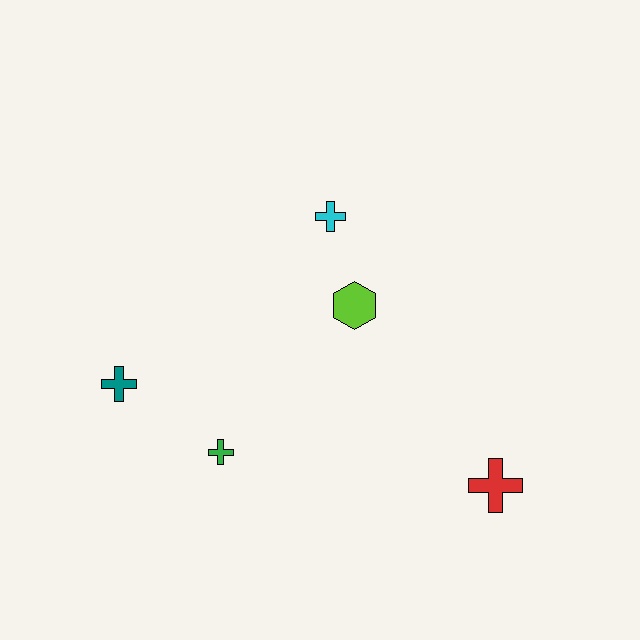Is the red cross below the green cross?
Yes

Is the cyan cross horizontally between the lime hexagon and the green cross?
Yes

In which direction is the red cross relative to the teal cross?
The red cross is to the right of the teal cross.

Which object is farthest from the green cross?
The red cross is farthest from the green cross.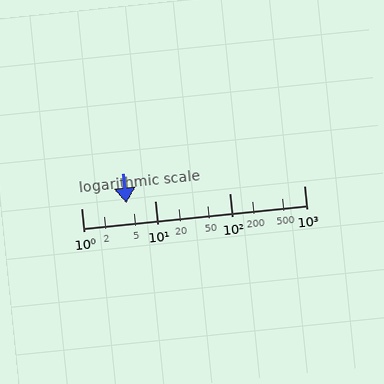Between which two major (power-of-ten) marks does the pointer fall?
The pointer is between 1 and 10.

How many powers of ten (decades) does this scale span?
The scale spans 3 decades, from 1 to 1000.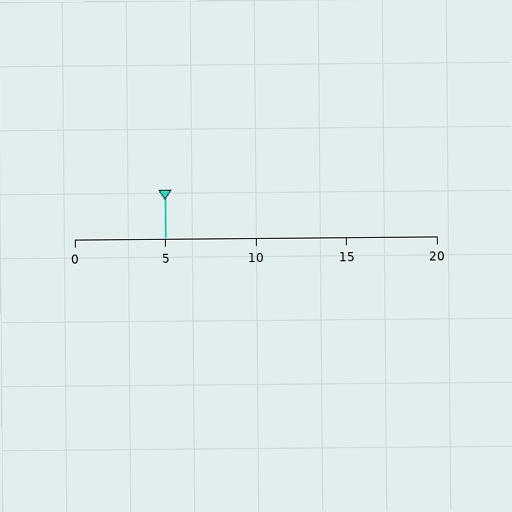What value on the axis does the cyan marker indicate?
The marker indicates approximately 5.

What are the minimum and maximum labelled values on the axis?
The axis runs from 0 to 20.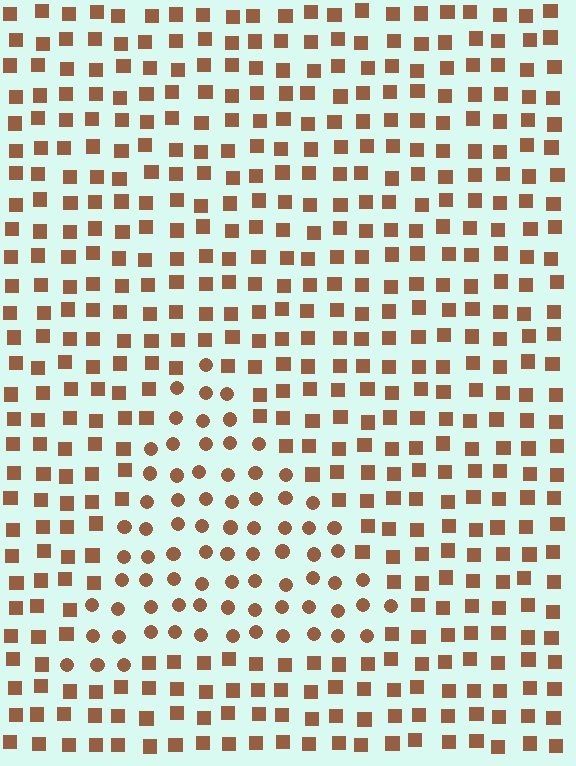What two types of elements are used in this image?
The image uses circles inside the triangle region and squares outside it.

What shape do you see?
I see a triangle.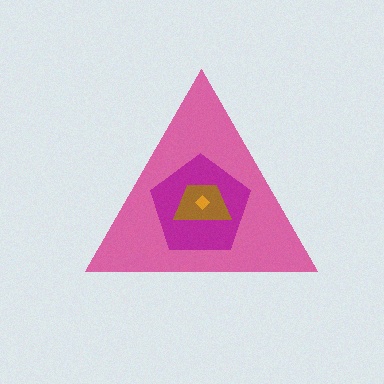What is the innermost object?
The orange diamond.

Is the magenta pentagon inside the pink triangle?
Yes.